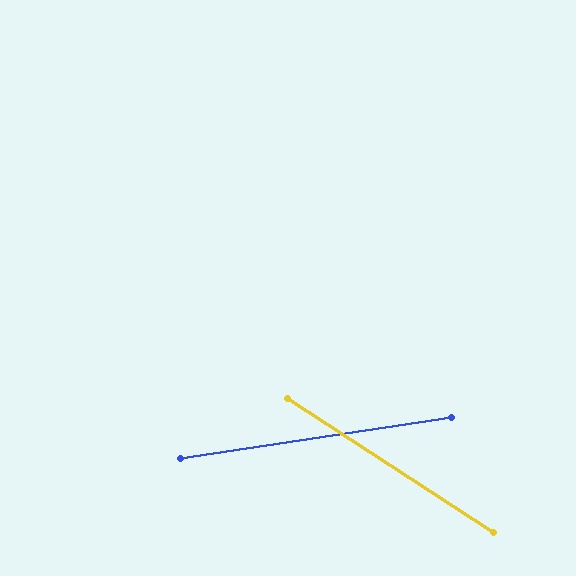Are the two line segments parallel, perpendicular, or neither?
Neither parallel nor perpendicular — they differ by about 42°.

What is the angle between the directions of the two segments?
Approximately 42 degrees.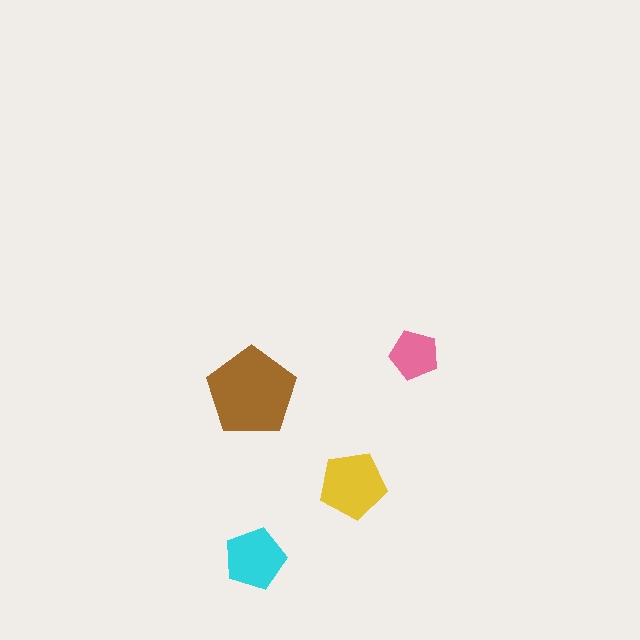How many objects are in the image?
There are 4 objects in the image.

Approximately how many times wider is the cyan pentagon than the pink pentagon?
About 1.5 times wider.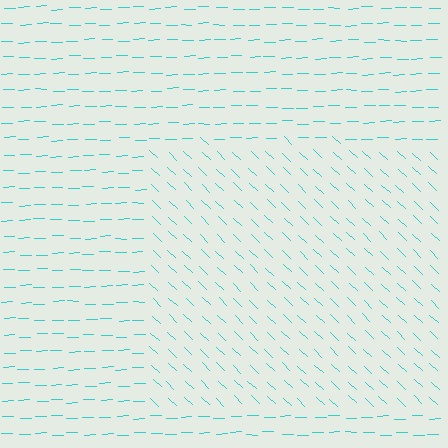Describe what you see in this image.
The image is filled with small cyan line segments. A rectangle region in the image has lines oriented differently from the surrounding lines, creating a visible texture boundary.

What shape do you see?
I see a rectangle.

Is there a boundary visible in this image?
Yes, there is a texture boundary formed by a change in line orientation.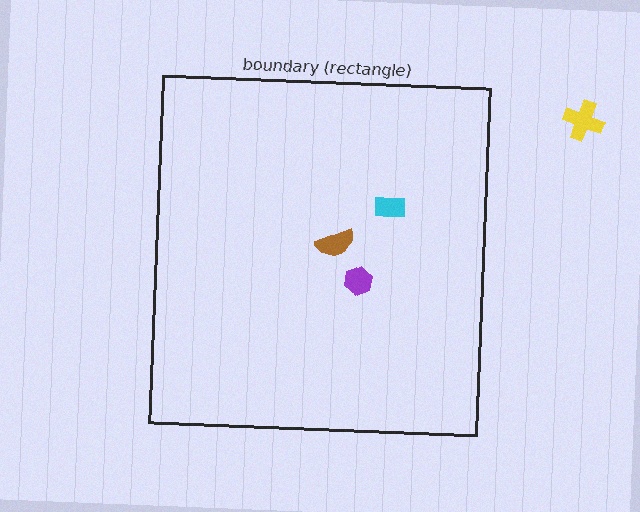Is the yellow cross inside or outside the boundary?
Outside.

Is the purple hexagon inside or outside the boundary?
Inside.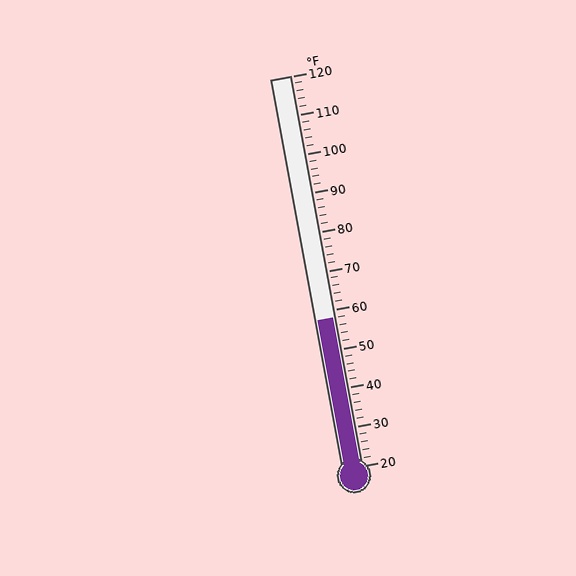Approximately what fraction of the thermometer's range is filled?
The thermometer is filled to approximately 40% of its range.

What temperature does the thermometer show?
The thermometer shows approximately 58°F.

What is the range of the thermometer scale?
The thermometer scale ranges from 20°F to 120°F.